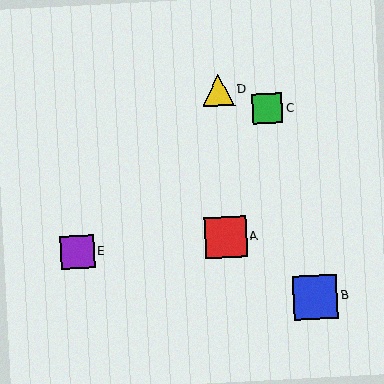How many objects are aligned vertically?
2 objects (A, D) are aligned vertically.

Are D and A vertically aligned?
Yes, both are at x≈218.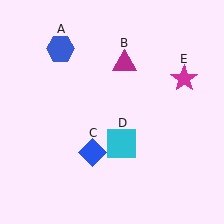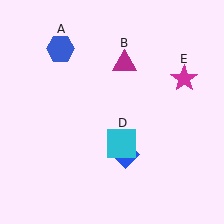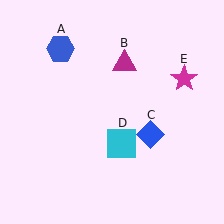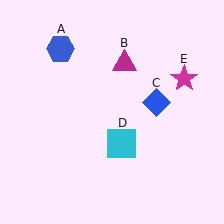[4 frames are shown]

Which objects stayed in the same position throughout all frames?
Blue hexagon (object A) and magenta triangle (object B) and cyan square (object D) and magenta star (object E) remained stationary.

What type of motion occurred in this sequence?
The blue diamond (object C) rotated counterclockwise around the center of the scene.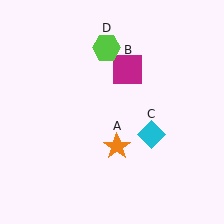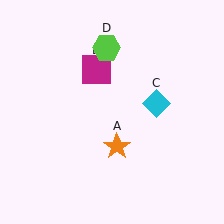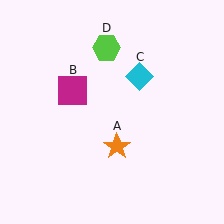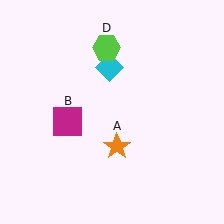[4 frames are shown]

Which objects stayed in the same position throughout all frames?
Orange star (object A) and lime hexagon (object D) remained stationary.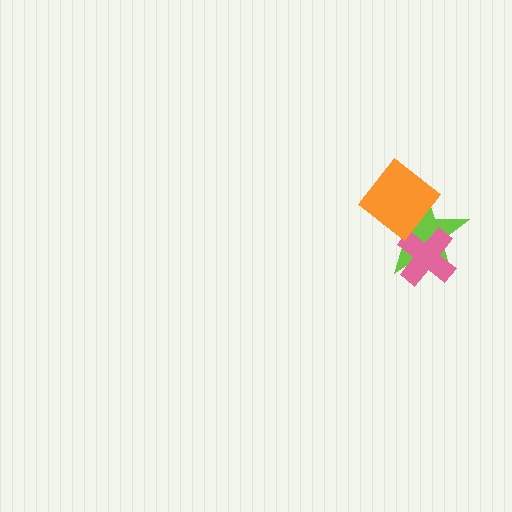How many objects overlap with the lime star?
2 objects overlap with the lime star.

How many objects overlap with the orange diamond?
2 objects overlap with the orange diamond.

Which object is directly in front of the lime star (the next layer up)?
The pink cross is directly in front of the lime star.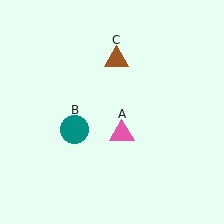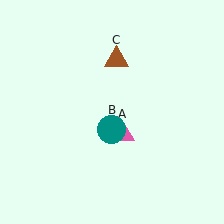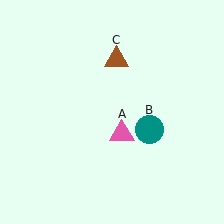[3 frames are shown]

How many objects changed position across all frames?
1 object changed position: teal circle (object B).